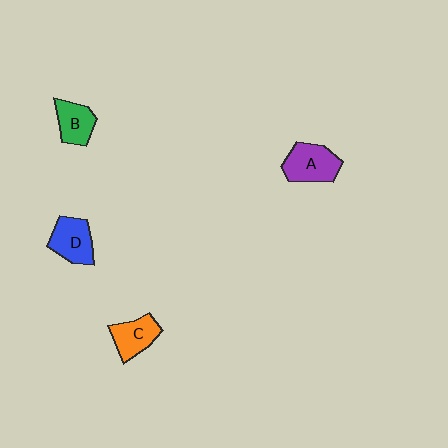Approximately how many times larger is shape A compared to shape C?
Approximately 1.2 times.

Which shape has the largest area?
Shape A (purple).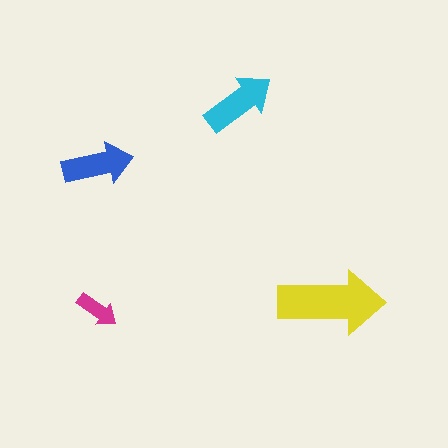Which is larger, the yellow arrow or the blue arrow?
The yellow one.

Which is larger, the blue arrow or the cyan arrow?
The cyan one.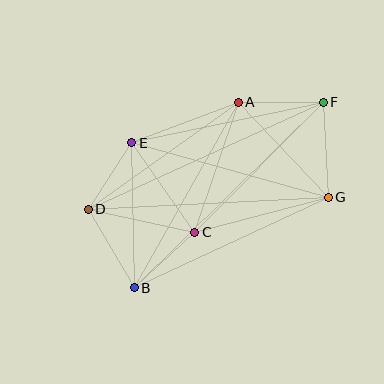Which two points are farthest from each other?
Points B and F are farthest from each other.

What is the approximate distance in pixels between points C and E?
The distance between C and E is approximately 110 pixels.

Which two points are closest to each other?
Points D and E are closest to each other.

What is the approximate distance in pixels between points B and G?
The distance between B and G is approximately 214 pixels.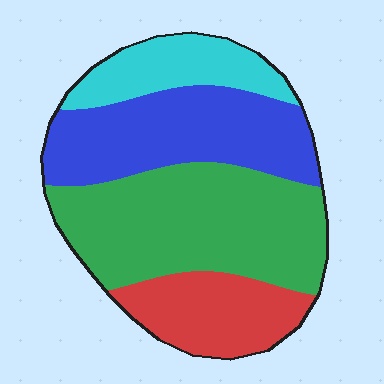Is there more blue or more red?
Blue.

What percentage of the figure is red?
Red takes up about one sixth (1/6) of the figure.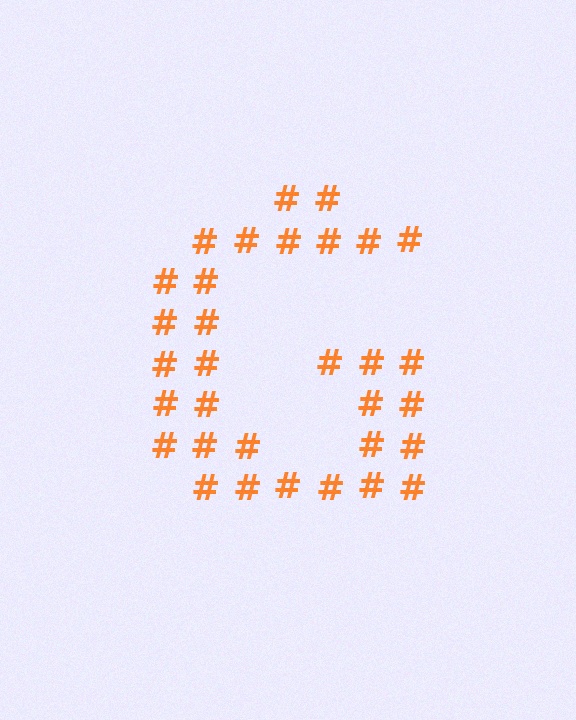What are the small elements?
The small elements are hash symbols.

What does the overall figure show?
The overall figure shows the letter G.